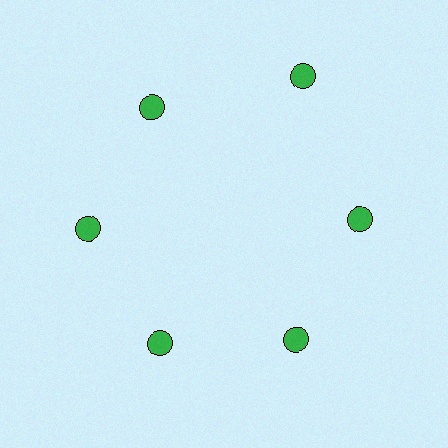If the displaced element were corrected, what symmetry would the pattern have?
It would have 6-fold rotational symmetry — the pattern would map onto itself every 60 degrees.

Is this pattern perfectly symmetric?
No. The 6 green circles are arranged in a ring, but one element near the 1 o'clock position is pushed outward from the center, breaking the 6-fold rotational symmetry.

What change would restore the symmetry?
The symmetry would be restored by moving it inward, back onto the ring so that all 6 circles sit at equal angles and equal distance from the center.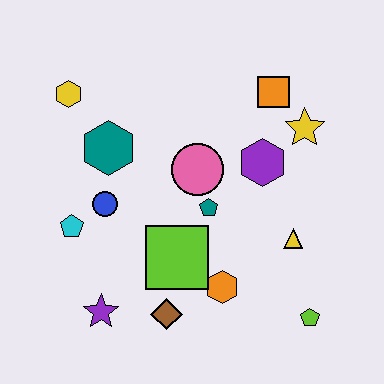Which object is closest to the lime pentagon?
The yellow triangle is closest to the lime pentagon.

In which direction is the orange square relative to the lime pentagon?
The orange square is above the lime pentagon.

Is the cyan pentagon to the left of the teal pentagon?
Yes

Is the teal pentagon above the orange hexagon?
Yes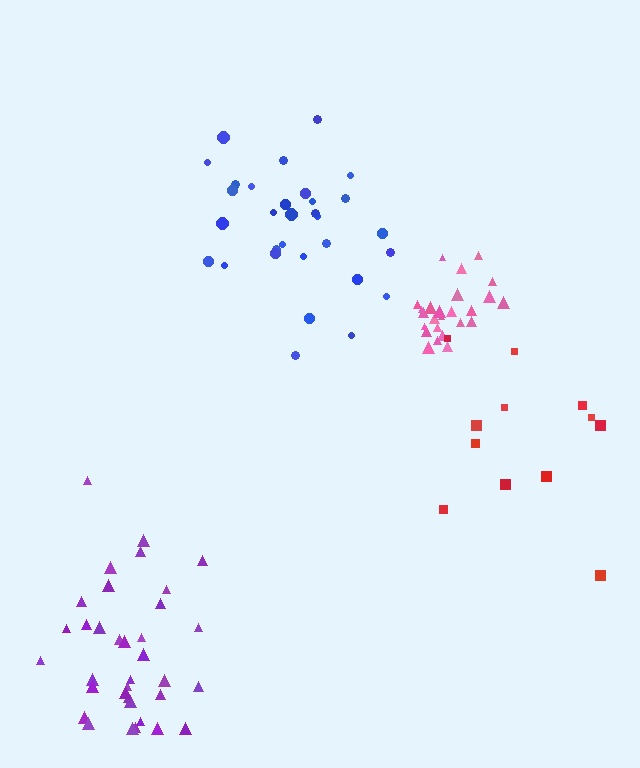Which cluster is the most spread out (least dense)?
Red.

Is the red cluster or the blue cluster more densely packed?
Blue.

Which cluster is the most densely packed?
Pink.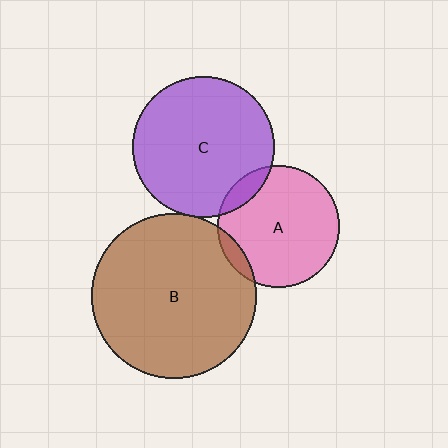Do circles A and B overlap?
Yes.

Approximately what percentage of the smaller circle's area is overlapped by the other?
Approximately 5%.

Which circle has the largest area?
Circle B (brown).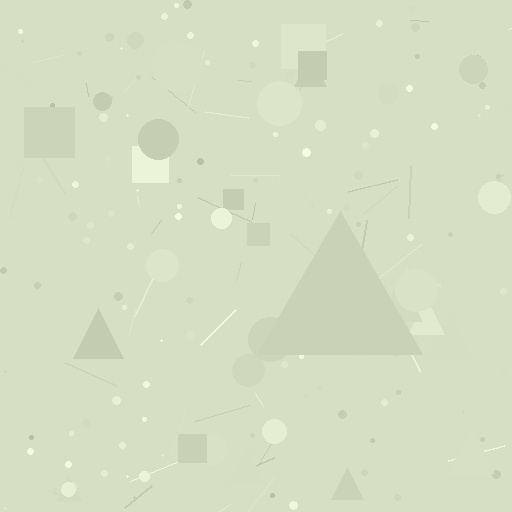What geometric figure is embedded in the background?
A triangle is embedded in the background.